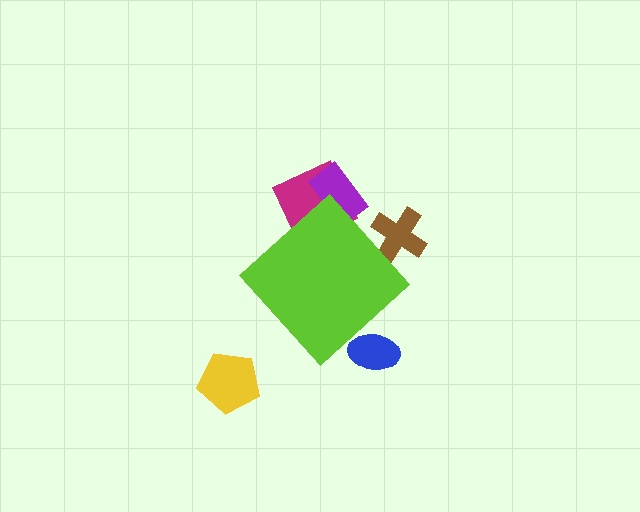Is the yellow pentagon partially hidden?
No, the yellow pentagon is fully visible.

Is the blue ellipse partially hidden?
Yes, the blue ellipse is partially hidden behind the lime diamond.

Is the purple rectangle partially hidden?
Yes, the purple rectangle is partially hidden behind the lime diamond.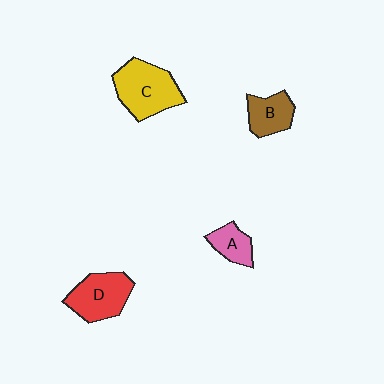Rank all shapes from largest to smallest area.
From largest to smallest: C (yellow), D (red), B (brown), A (pink).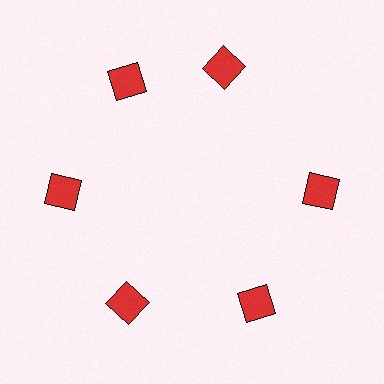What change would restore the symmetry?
The symmetry would be restored by rotating it back into even spacing with its neighbors so that all 6 squares sit at equal angles and equal distance from the center.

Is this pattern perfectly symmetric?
No. The 6 red squares are arranged in a ring, but one element near the 1 o'clock position is rotated out of alignment along the ring, breaking the 6-fold rotational symmetry.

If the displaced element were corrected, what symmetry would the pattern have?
It would have 6-fold rotational symmetry — the pattern would map onto itself every 60 degrees.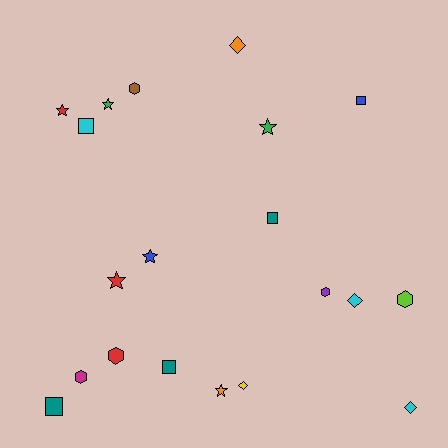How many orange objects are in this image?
There are 2 orange objects.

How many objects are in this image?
There are 20 objects.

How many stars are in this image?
There are 6 stars.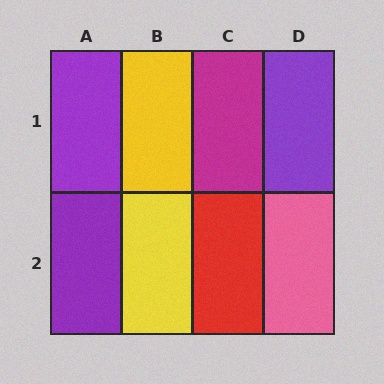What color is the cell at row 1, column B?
Yellow.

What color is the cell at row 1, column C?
Magenta.